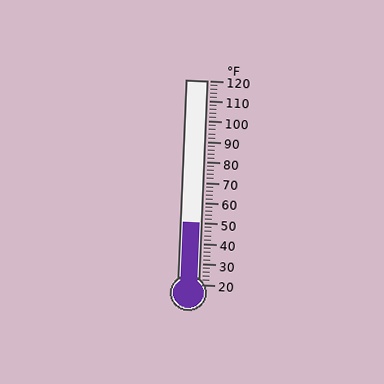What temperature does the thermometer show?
The thermometer shows approximately 50°F.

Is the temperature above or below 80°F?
The temperature is below 80°F.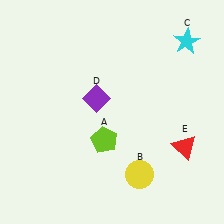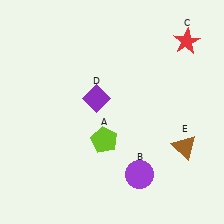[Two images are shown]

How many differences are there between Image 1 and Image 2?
There are 3 differences between the two images.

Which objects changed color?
B changed from yellow to purple. C changed from cyan to red. E changed from red to brown.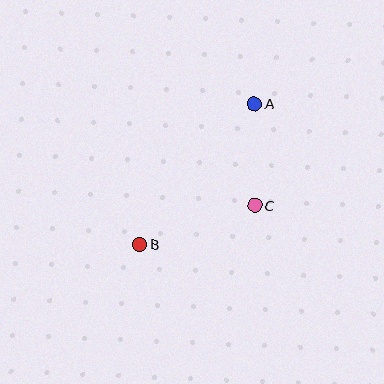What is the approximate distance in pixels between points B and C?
The distance between B and C is approximately 122 pixels.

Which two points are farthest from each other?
Points A and B are farthest from each other.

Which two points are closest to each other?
Points A and C are closest to each other.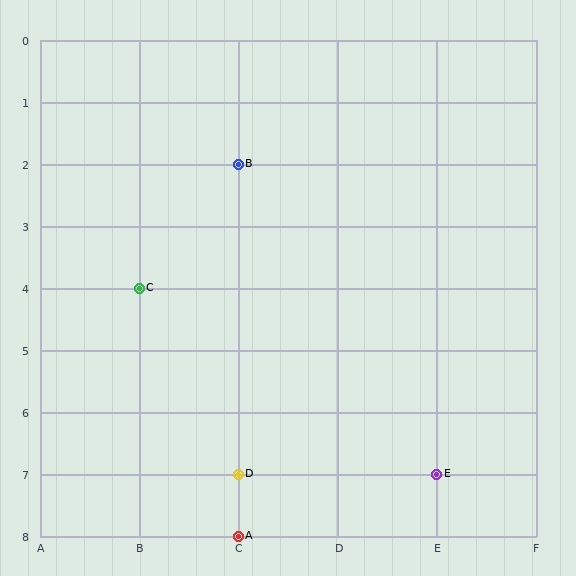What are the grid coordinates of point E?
Point E is at grid coordinates (E, 7).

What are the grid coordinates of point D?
Point D is at grid coordinates (C, 7).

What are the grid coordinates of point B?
Point B is at grid coordinates (C, 2).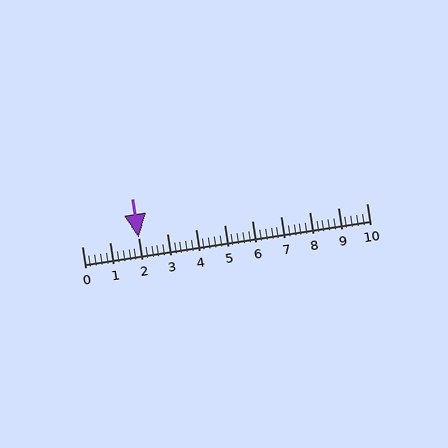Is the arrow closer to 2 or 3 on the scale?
The arrow is closer to 2.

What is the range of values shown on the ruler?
The ruler shows values from 0 to 10.